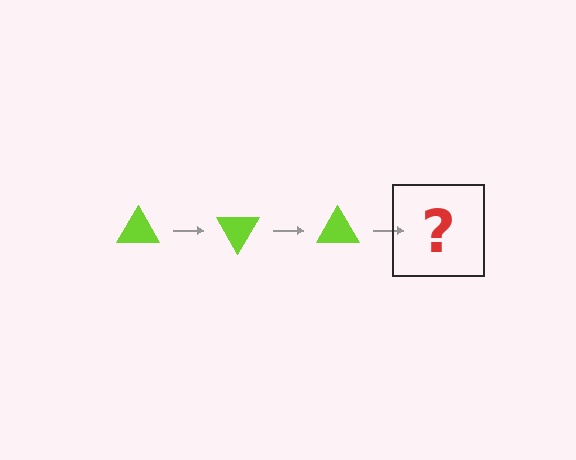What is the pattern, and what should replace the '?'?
The pattern is that the triangle rotates 60 degrees each step. The '?' should be a lime triangle rotated 180 degrees.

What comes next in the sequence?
The next element should be a lime triangle rotated 180 degrees.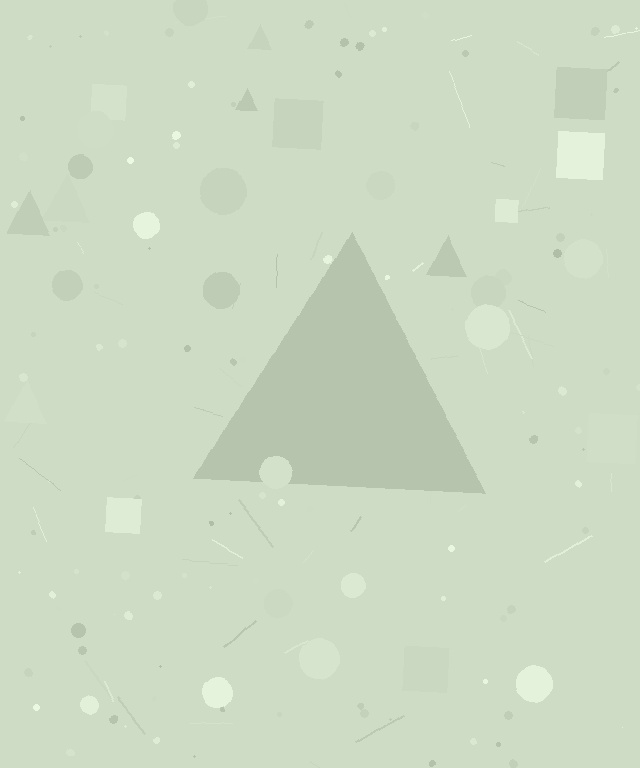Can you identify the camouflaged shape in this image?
The camouflaged shape is a triangle.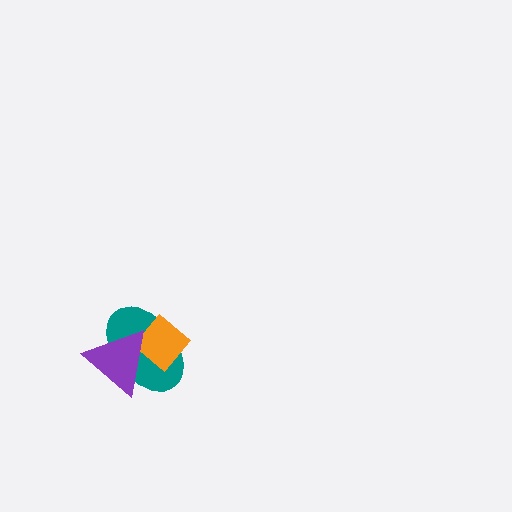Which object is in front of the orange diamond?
The purple triangle is in front of the orange diamond.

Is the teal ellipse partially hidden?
Yes, it is partially covered by another shape.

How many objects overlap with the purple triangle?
2 objects overlap with the purple triangle.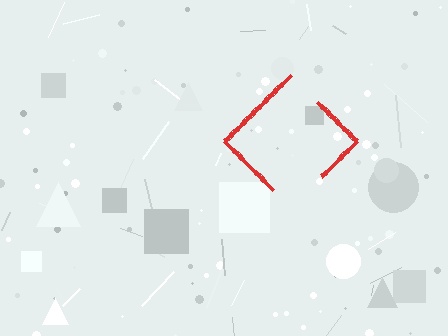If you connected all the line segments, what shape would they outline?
They would outline a diamond.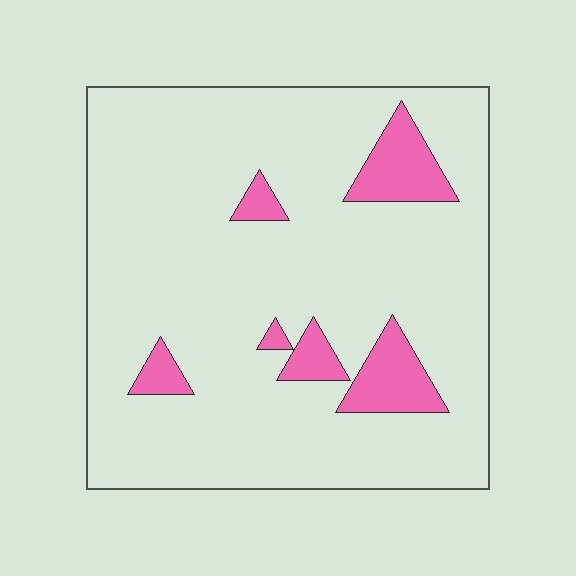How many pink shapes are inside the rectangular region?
6.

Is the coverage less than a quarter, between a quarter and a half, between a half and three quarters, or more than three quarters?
Less than a quarter.